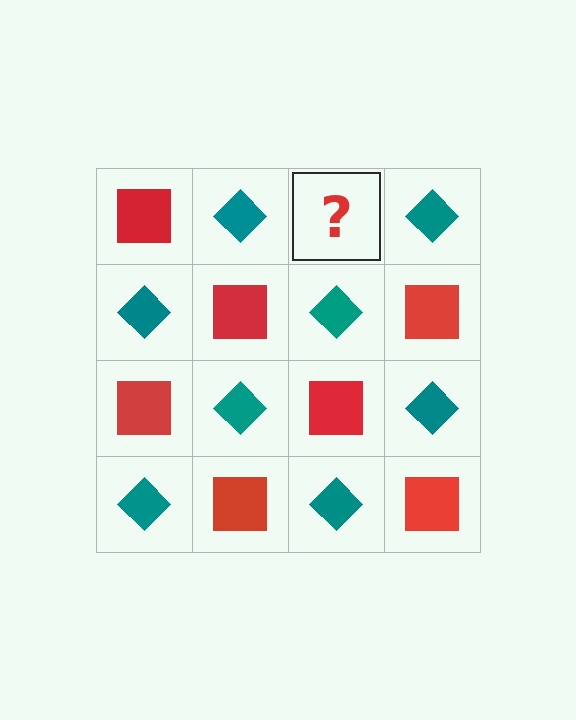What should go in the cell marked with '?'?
The missing cell should contain a red square.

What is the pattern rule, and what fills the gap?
The rule is that it alternates red square and teal diamond in a checkerboard pattern. The gap should be filled with a red square.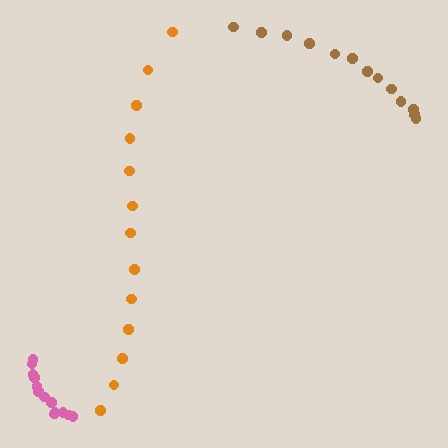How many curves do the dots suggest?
There are 3 distinct paths.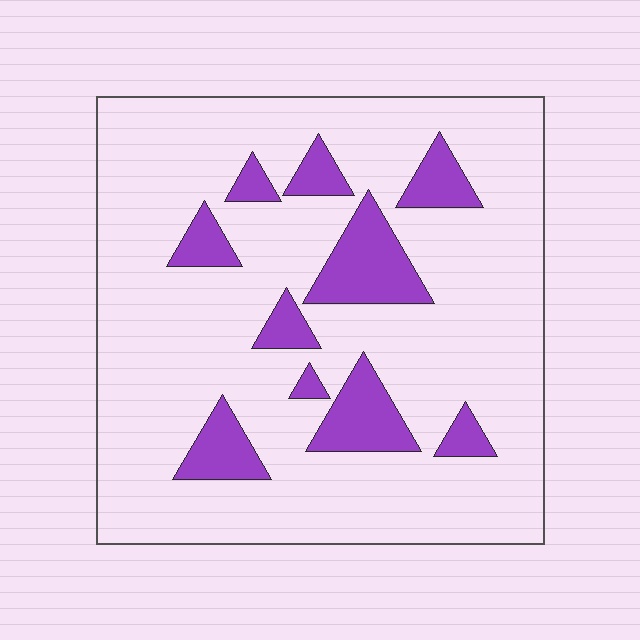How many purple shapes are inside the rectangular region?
10.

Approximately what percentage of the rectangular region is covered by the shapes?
Approximately 15%.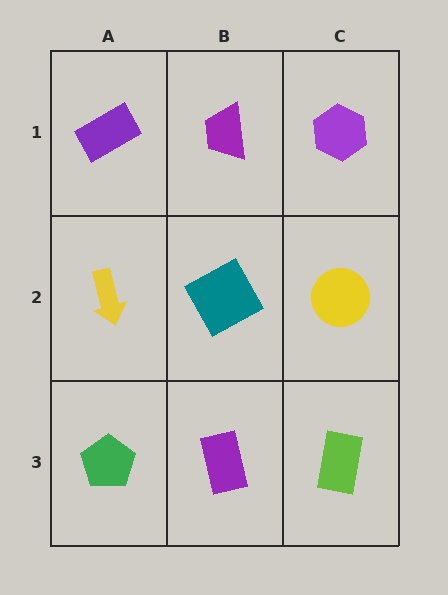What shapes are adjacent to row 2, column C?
A purple hexagon (row 1, column C), a lime rectangle (row 3, column C), a teal square (row 2, column B).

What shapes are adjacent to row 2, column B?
A purple trapezoid (row 1, column B), a purple rectangle (row 3, column B), a yellow arrow (row 2, column A), a yellow circle (row 2, column C).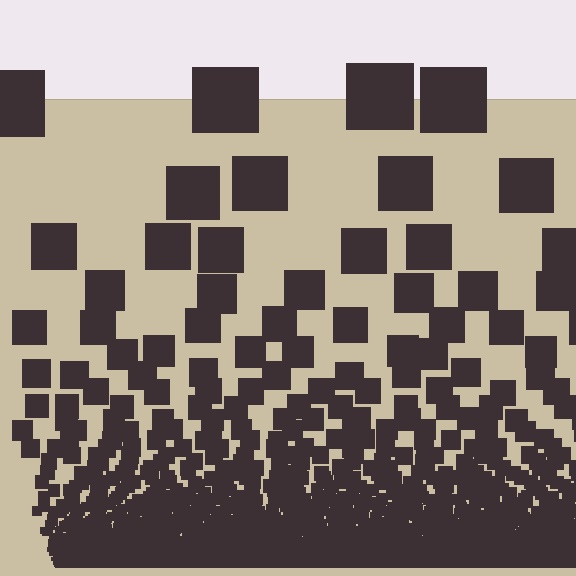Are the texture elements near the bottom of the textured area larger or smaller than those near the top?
Smaller. The gradient is inverted — elements near the bottom are smaller and denser.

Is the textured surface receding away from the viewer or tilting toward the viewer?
The surface appears to tilt toward the viewer. Texture elements get larger and sparser toward the top.